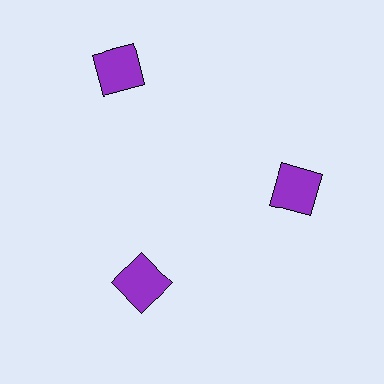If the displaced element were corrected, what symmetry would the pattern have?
It would have 3-fold rotational symmetry — the pattern would map onto itself every 120 degrees.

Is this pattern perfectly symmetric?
No. The 3 purple squares are arranged in a ring, but one element near the 11 o'clock position is pushed outward from the center, breaking the 3-fold rotational symmetry.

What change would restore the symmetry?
The symmetry would be restored by moving it inward, back onto the ring so that all 3 squares sit at equal angles and equal distance from the center.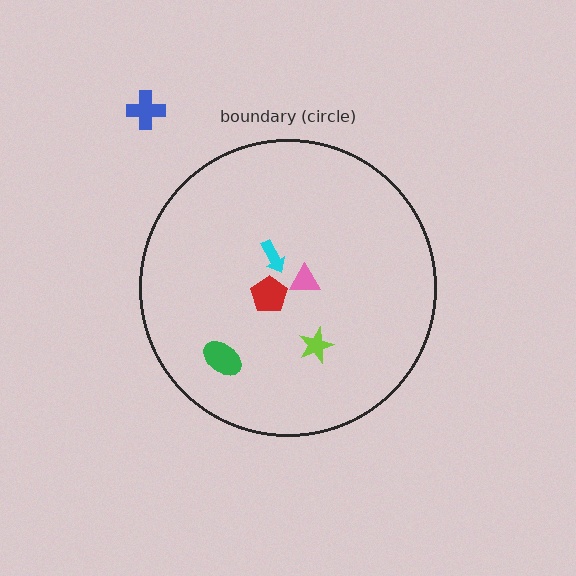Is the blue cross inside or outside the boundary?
Outside.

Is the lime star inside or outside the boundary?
Inside.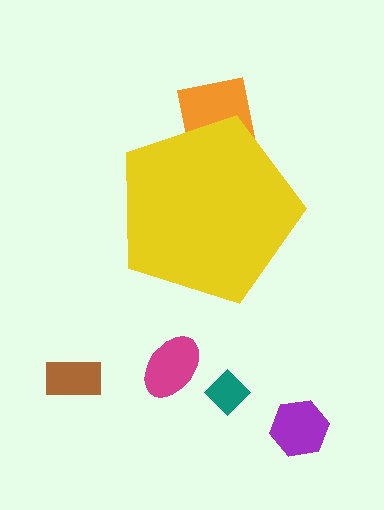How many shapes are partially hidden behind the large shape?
1 shape is partially hidden.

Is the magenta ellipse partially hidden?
No, the magenta ellipse is fully visible.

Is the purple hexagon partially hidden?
No, the purple hexagon is fully visible.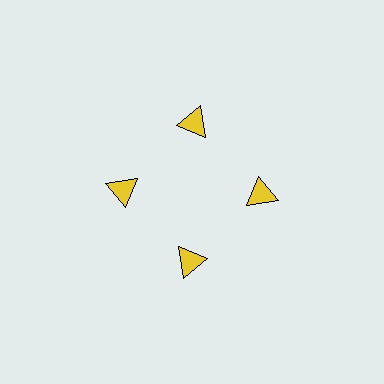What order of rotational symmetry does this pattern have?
This pattern has 4-fold rotational symmetry.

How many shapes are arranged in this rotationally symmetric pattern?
There are 4 shapes, arranged in 4 groups of 1.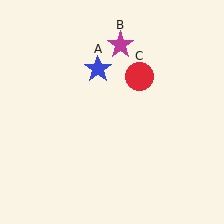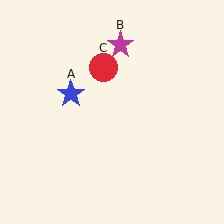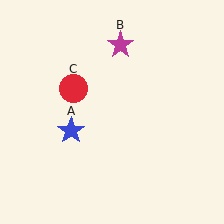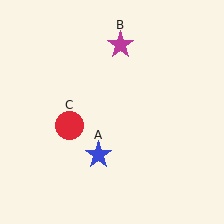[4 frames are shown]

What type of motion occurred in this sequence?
The blue star (object A), red circle (object C) rotated counterclockwise around the center of the scene.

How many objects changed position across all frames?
2 objects changed position: blue star (object A), red circle (object C).